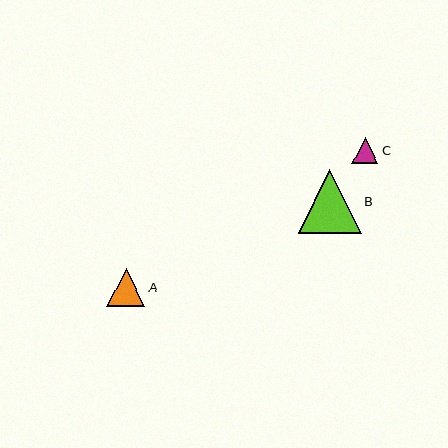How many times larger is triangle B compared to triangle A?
Triangle B is approximately 1.7 times the size of triangle A.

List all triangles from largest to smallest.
From largest to smallest: B, A, C.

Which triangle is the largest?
Triangle B is the largest with a size of approximately 63 pixels.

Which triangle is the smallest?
Triangle C is the smallest with a size of approximately 26 pixels.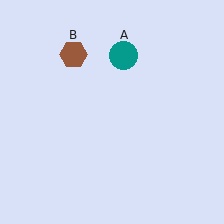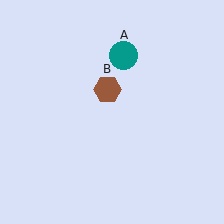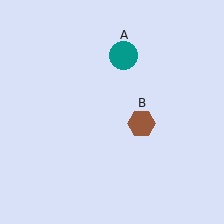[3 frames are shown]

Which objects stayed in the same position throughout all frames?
Teal circle (object A) remained stationary.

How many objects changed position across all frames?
1 object changed position: brown hexagon (object B).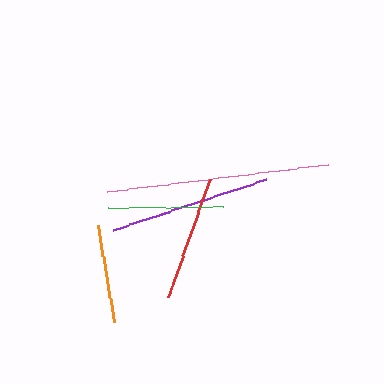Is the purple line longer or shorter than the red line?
The purple line is longer than the red line.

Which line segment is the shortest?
The orange line is the shortest at approximately 98 pixels.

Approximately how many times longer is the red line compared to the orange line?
The red line is approximately 1.3 times the length of the orange line.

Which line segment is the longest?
The pink line is the longest at approximately 223 pixels.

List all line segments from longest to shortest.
From longest to shortest: pink, purple, red, green, orange.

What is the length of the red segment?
The red segment is approximately 125 pixels long.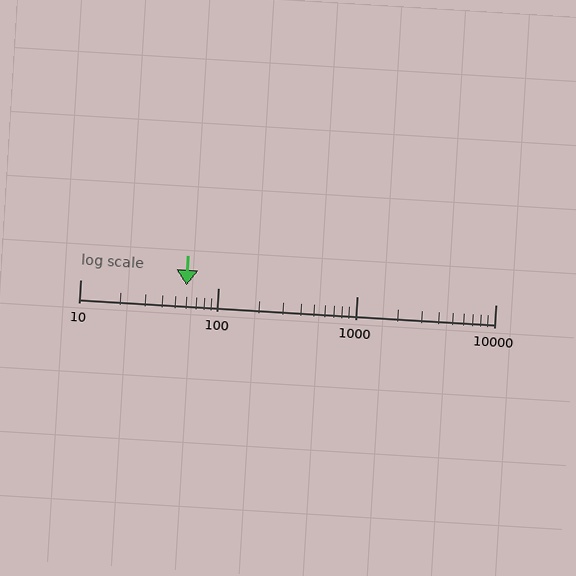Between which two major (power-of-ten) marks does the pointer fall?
The pointer is between 10 and 100.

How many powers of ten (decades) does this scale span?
The scale spans 3 decades, from 10 to 10000.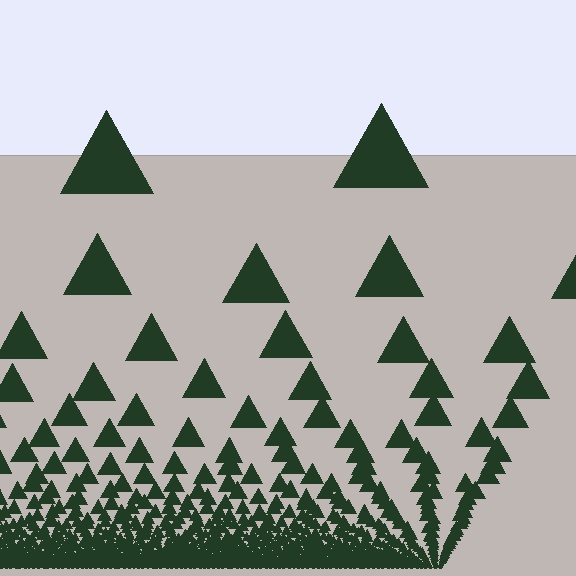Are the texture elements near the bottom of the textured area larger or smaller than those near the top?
Smaller. The gradient is inverted — elements near the bottom are smaller and denser.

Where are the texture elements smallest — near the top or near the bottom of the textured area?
Near the bottom.